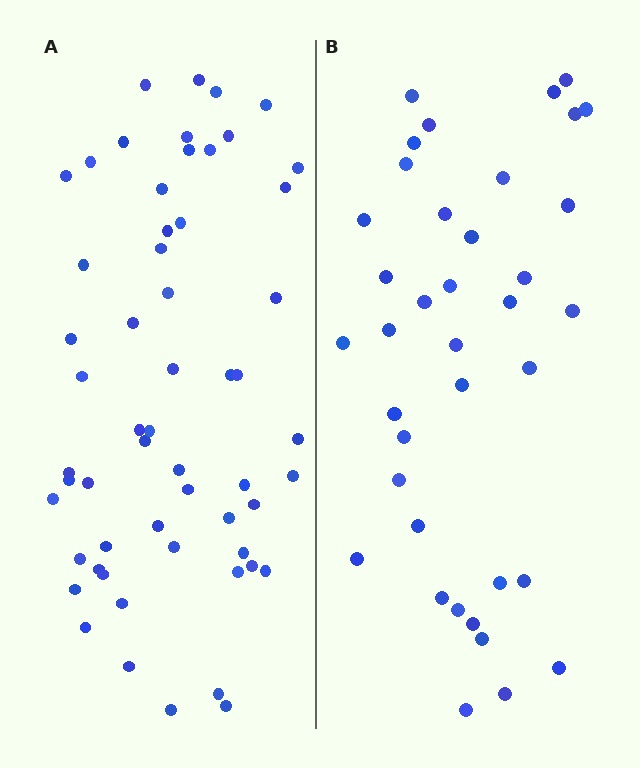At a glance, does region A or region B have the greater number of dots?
Region A (the left region) has more dots.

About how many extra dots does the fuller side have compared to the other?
Region A has approximately 20 more dots than region B.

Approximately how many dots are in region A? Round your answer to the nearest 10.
About 60 dots. (The exact count is 57, which rounds to 60.)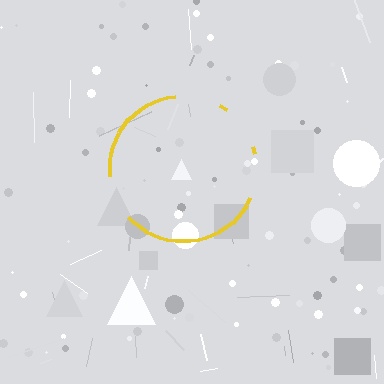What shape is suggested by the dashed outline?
The dashed outline suggests a circle.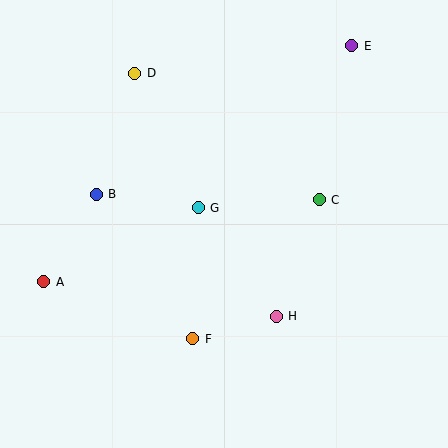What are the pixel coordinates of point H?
Point H is at (276, 316).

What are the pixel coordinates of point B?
Point B is at (96, 194).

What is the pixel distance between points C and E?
The distance between C and E is 157 pixels.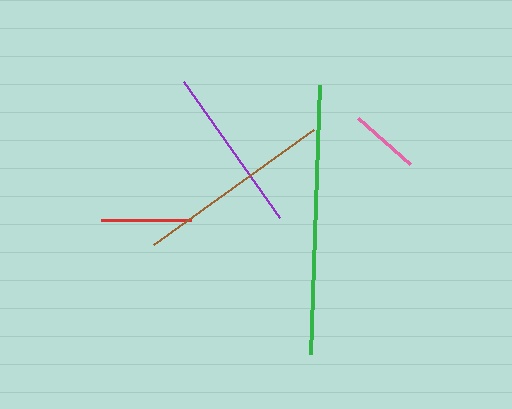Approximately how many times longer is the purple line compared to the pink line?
The purple line is approximately 2.4 times the length of the pink line.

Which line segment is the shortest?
The pink line is the shortest at approximately 70 pixels.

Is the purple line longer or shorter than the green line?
The green line is longer than the purple line.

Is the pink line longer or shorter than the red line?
The red line is longer than the pink line.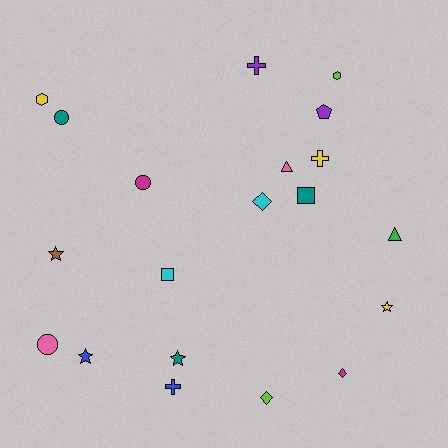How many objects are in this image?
There are 20 objects.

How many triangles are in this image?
There are 2 triangles.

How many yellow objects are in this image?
There are 3 yellow objects.